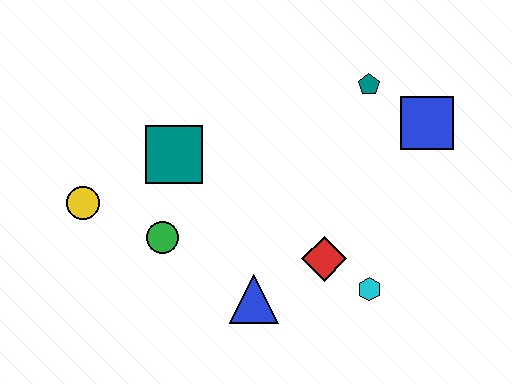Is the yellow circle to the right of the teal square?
No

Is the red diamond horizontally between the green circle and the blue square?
Yes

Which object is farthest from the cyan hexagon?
The yellow circle is farthest from the cyan hexagon.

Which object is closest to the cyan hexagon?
The red diamond is closest to the cyan hexagon.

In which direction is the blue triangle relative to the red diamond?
The blue triangle is to the left of the red diamond.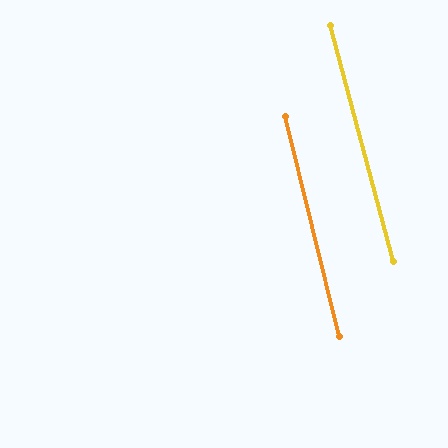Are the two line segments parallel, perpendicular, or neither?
Parallel — their directions differ by only 1.2°.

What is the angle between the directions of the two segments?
Approximately 1 degree.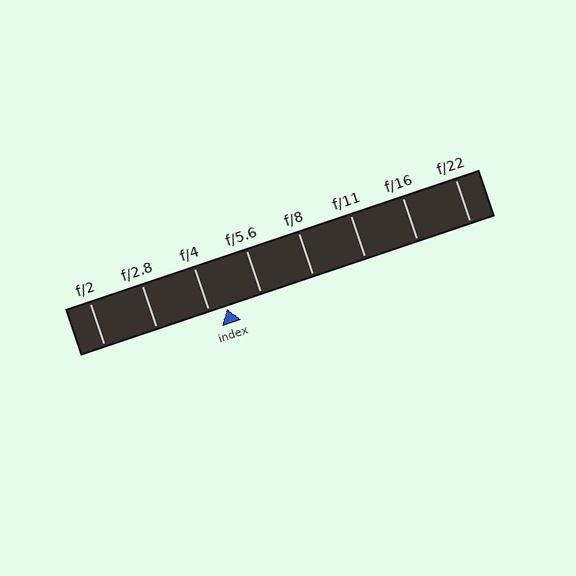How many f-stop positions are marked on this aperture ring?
There are 8 f-stop positions marked.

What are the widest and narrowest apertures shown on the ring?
The widest aperture shown is f/2 and the narrowest is f/22.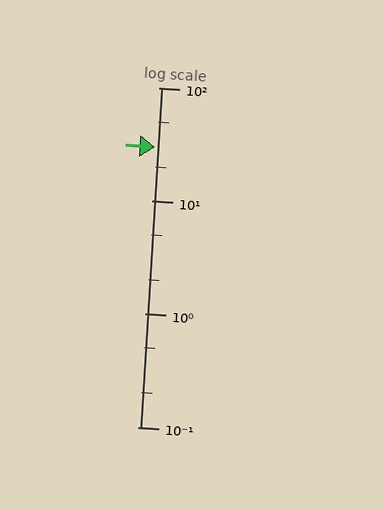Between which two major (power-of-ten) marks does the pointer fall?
The pointer is between 10 and 100.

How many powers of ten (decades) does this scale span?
The scale spans 3 decades, from 0.1 to 100.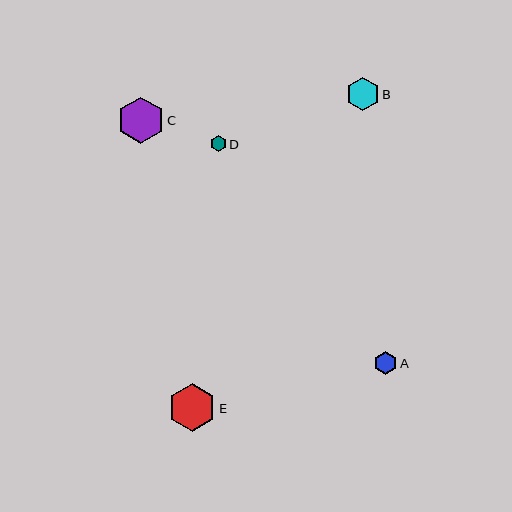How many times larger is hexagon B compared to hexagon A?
Hexagon B is approximately 1.5 times the size of hexagon A.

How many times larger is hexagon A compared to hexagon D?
Hexagon A is approximately 1.4 times the size of hexagon D.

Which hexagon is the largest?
Hexagon E is the largest with a size of approximately 48 pixels.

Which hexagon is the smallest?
Hexagon D is the smallest with a size of approximately 16 pixels.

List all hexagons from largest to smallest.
From largest to smallest: E, C, B, A, D.